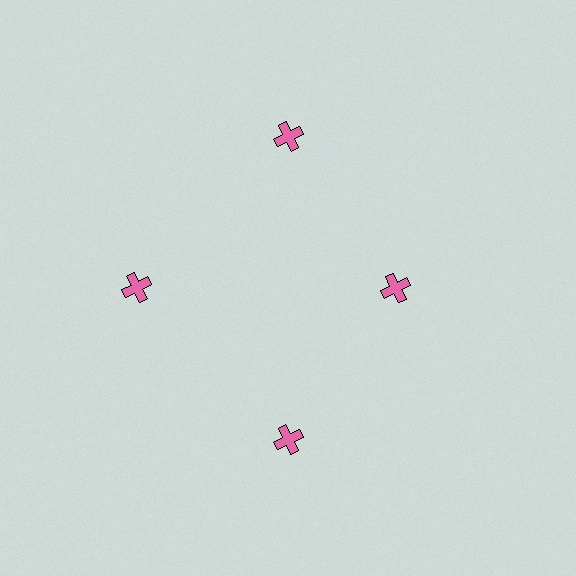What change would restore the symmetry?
The symmetry would be restored by moving it outward, back onto the ring so that all 4 crosses sit at equal angles and equal distance from the center.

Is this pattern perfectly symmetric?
No. The 4 pink crosses are arranged in a ring, but one element near the 3 o'clock position is pulled inward toward the center, breaking the 4-fold rotational symmetry.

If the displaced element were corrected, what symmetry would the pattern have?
It would have 4-fold rotational symmetry — the pattern would map onto itself every 90 degrees.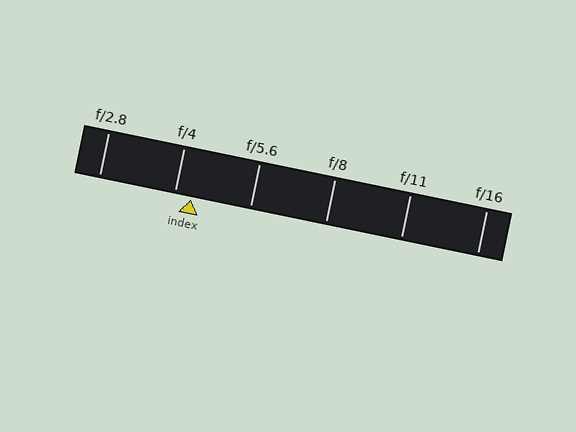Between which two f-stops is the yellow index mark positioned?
The index mark is between f/4 and f/5.6.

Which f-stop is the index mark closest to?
The index mark is closest to f/4.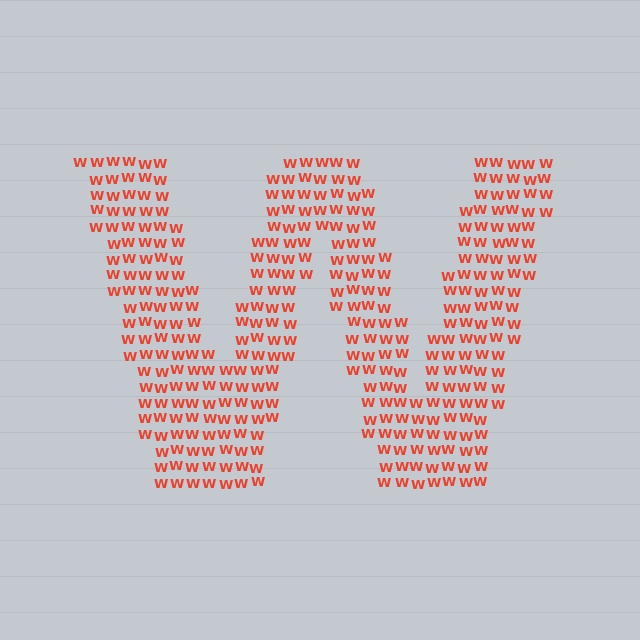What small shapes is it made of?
It is made of small letter W's.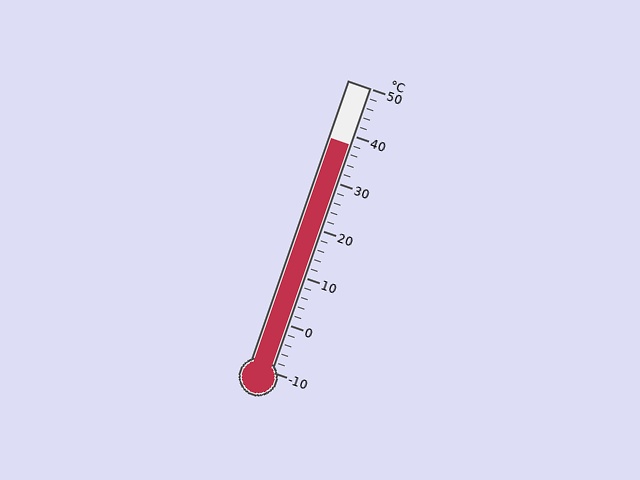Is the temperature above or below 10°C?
The temperature is above 10°C.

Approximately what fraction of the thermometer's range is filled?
The thermometer is filled to approximately 80% of its range.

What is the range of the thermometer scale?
The thermometer scale ranges from -10°C to 50°C.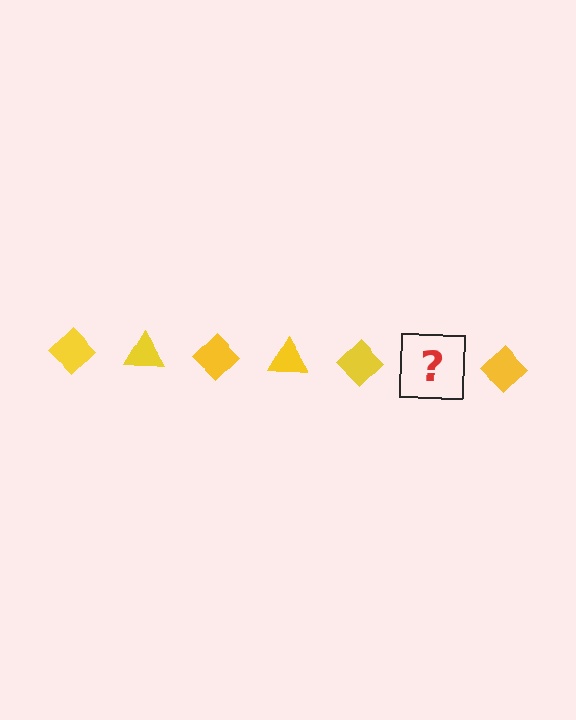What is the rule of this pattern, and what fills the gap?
The rule is that the pattern cycles through diamond, triangle shapes in yellow. The gap should be filled with a yellow triangle.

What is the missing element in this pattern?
The missing element is a yellow triangle.